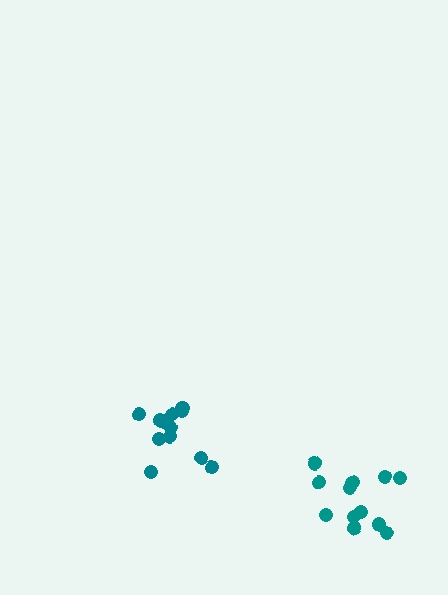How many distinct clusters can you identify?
There are 2 distinct clusters.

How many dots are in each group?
Group 1: 12 dots, Group 2: 12 dots (24 total).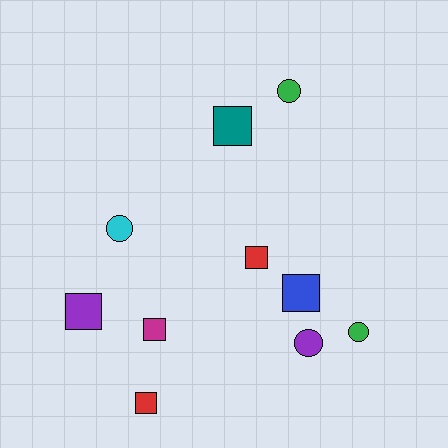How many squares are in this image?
There are 6 squares.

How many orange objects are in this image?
There are no orange objects.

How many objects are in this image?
There are 10 objects.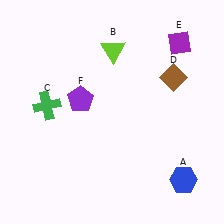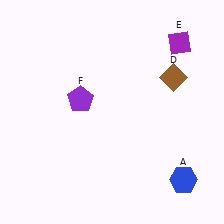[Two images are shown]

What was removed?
The lime triangle (B), the green cross (C) were removed in Image 2.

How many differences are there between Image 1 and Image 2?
There are 2 differences between the two images.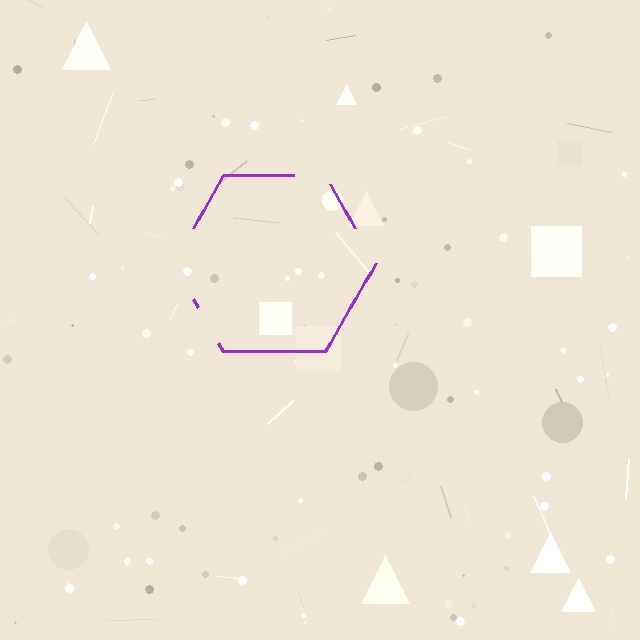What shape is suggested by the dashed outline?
The dashed outline suggests a hexagon.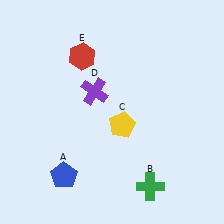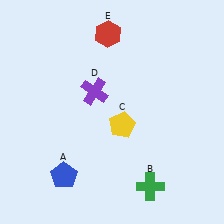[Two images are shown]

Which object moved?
The red hexagon (E) moved right.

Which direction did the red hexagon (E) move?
The red hexagon (E) moved right.